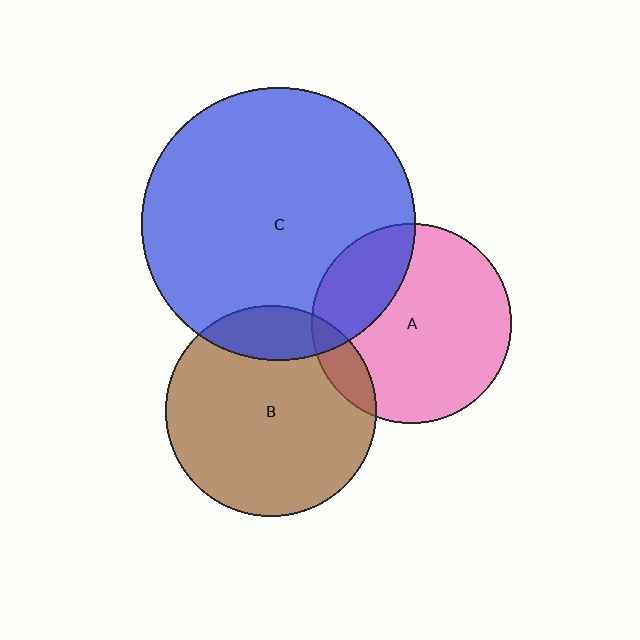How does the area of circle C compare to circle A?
Approximately 1.9 times.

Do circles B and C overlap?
Yes.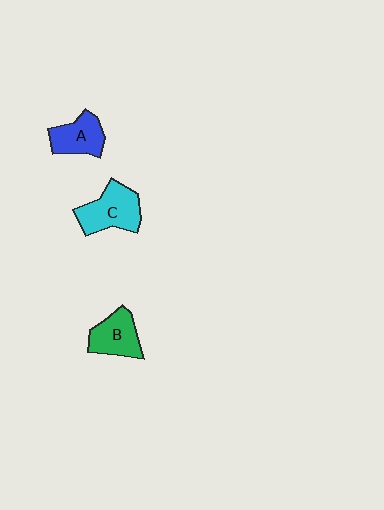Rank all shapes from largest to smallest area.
From largest to smallest: C (cyan), B (green), A (blue).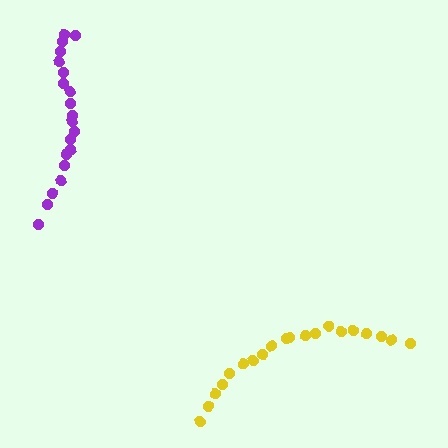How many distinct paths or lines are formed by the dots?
There are 2 distinct paths.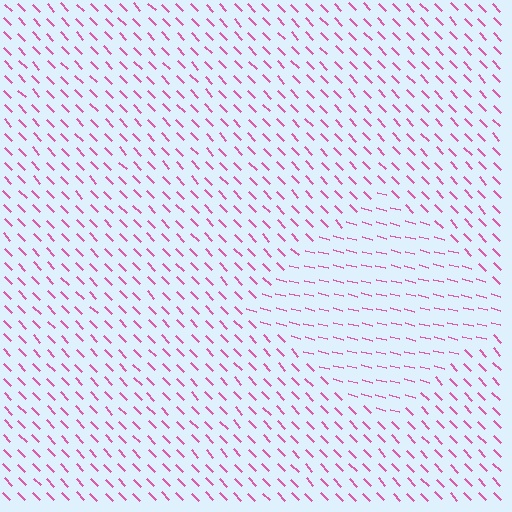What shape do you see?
I see a diamond.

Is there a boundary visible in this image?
Yes, there is a texture boundary formed by a change in line orientation.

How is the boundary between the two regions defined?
The boundary is defined purely by a change in line orientation (approximately 32 degrees difference). All lines are the same color and thickness.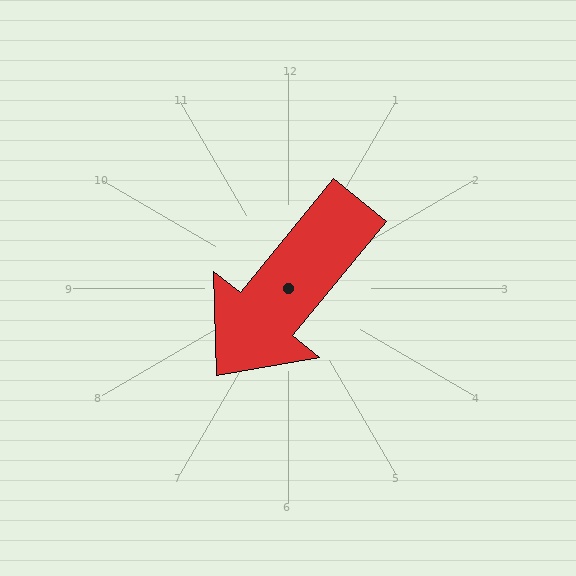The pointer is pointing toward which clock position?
Roughly 7 o'clock.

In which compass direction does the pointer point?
Southwest.